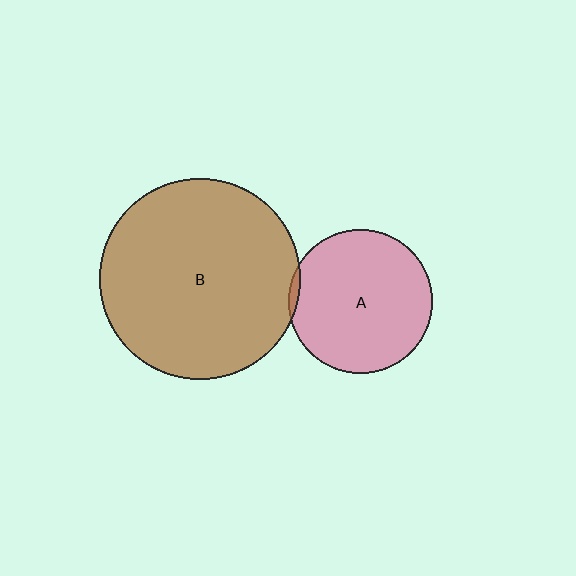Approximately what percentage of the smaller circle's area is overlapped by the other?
Approximately 5%.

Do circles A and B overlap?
Yes.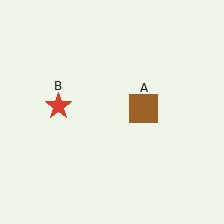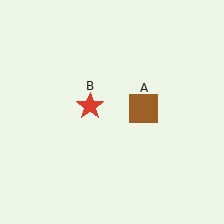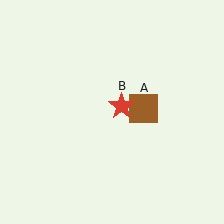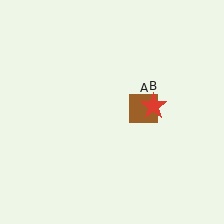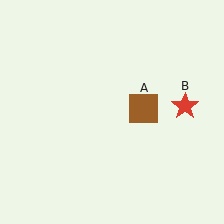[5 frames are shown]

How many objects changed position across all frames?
1 object changed position: red star (object B).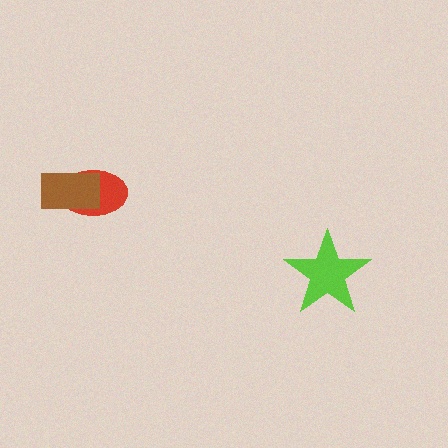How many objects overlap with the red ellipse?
1 object overlaps with the red ellipse.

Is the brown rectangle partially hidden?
No, no other shape covers it.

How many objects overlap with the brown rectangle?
1 object overlaps with the brown rectangle.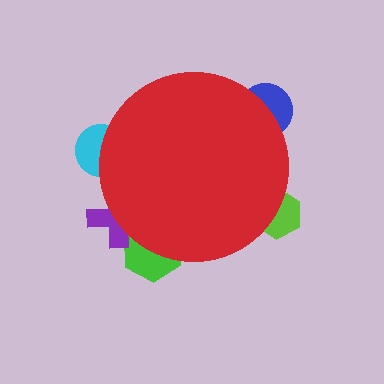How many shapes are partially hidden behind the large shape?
5 shapes are partially hidden.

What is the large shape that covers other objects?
A red circle.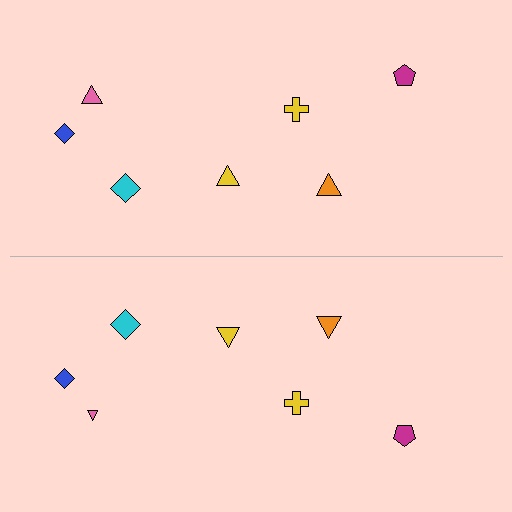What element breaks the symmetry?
The pink triangle on the bottom side has a different size than its mirror counterpart.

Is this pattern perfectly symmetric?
No, the pattern is not perfectly symmetric. The pink triangle on the bottom side has a different size than its mirror counterpart.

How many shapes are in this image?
There are 14 shapes in this image.